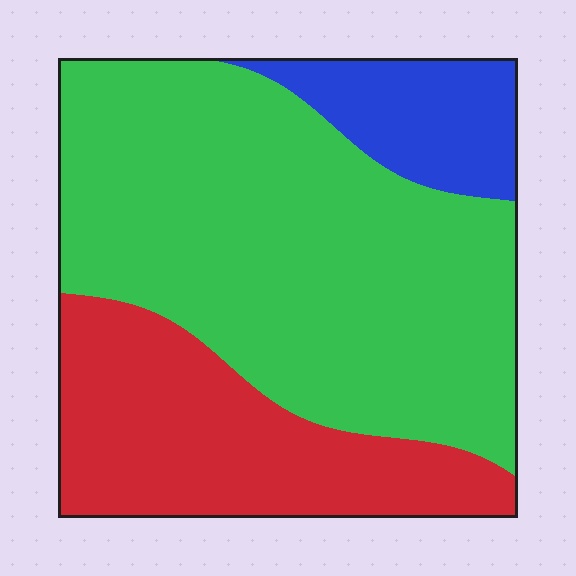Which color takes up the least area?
Blue, at roughly 10%.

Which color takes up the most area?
Green, at roughly 60%.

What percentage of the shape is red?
Red covers around 30% of the shape.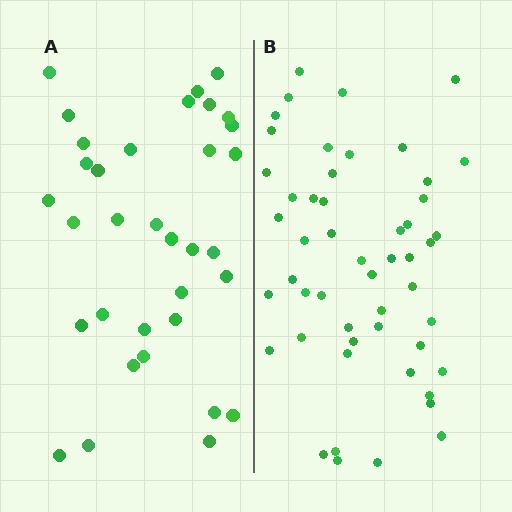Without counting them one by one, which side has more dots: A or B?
Region B (the right region) has more dots.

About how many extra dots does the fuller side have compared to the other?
Region B has approximately 15 more dots than region A.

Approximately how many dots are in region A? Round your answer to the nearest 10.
About 30 dots. (The exact count is 34, which rounds to 30.)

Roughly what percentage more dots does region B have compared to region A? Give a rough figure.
About 50% more.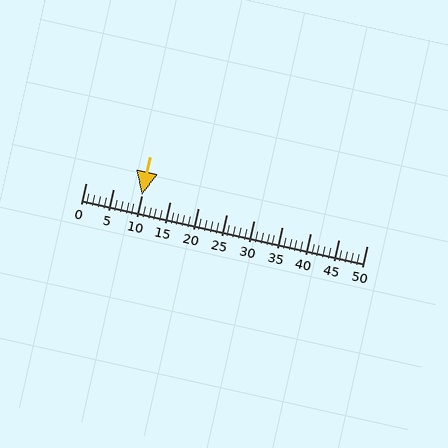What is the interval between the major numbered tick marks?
The major tick marks are spaced 5 units apart.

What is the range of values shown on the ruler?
The ruler shows values from 0 to 50.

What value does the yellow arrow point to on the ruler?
The yellow arrow points to approximately 10.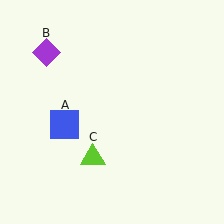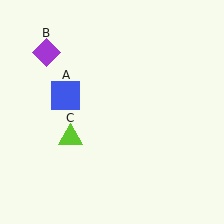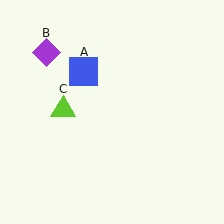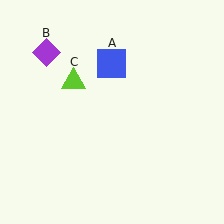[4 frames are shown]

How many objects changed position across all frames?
2 objects changed position: blue square (object A), lime triangle (object C).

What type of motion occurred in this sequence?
The blue square (object A), lime triangle (object C) rotated clockwise around the center of the scene.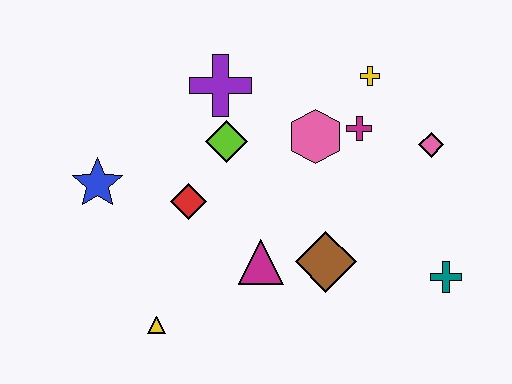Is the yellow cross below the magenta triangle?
No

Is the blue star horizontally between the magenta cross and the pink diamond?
No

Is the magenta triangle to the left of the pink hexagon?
Yes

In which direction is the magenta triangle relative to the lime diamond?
The magenta triangle is below the lime diamond.